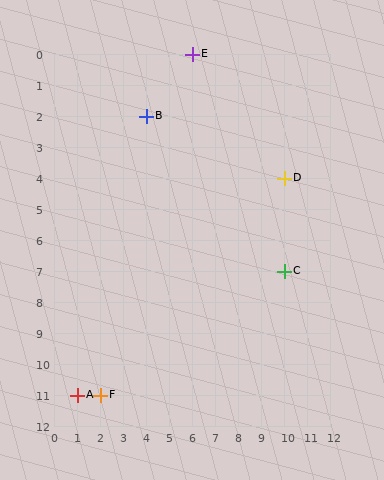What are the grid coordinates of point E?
Point E is at grid coordinates (6, 0).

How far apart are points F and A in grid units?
Points F and A are 1 column apart.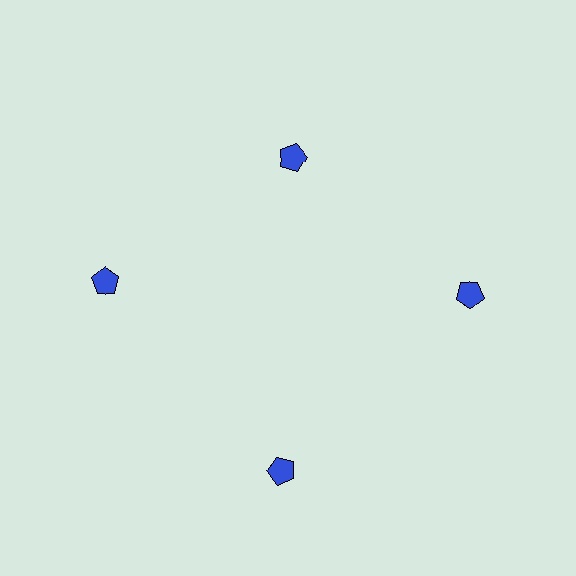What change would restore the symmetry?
The symmetry would be restored by moving it outward, back onto the ring so that all 4 pentagons sit at equal angles and equal distance from the center.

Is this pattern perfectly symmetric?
No. The 4 blue pentagons are arranged in a ring, but one element near the 12 o'clock position is pulled inward toward the center, breaking the 4-fold rotational symmetry.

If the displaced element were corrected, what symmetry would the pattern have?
It would have 4-fold rotational symmetry — the pattern would map onto itself every 90 degrees.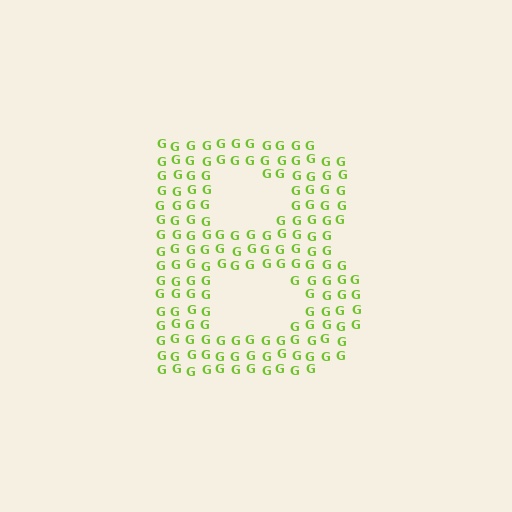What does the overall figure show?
The overall figure shows the letter B.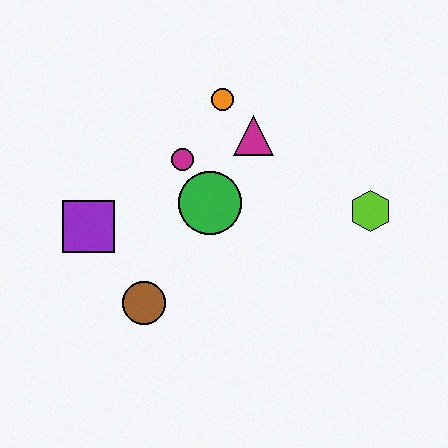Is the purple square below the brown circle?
No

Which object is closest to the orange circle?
The magenta triangle is closest to the orange circle.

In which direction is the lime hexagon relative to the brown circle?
The lime hexagon is to the right of the brown circle.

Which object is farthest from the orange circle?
The brown circle is farthest from the orange circle.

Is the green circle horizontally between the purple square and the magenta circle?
No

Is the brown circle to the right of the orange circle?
No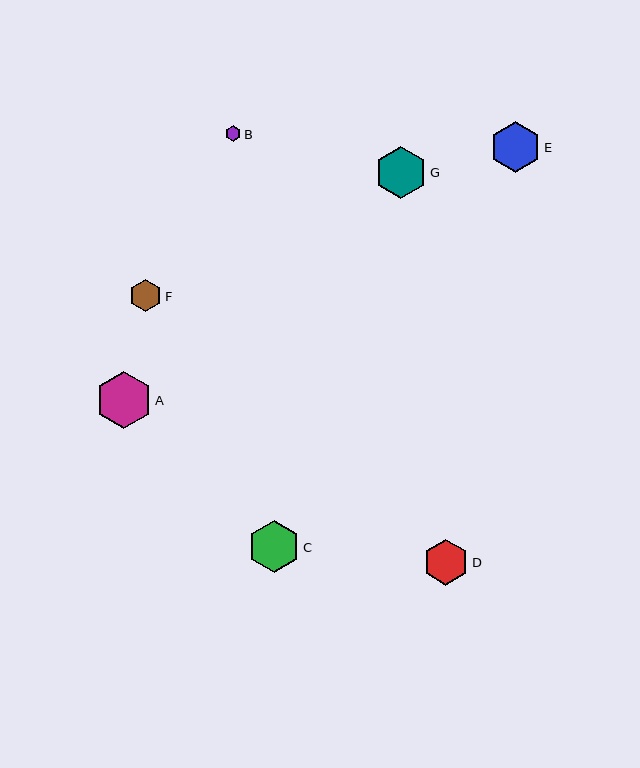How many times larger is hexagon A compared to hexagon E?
Hexagon A is approximately 1.1 times the size of hexagon E.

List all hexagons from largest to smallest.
From largest to smallest: A, C, G, E, D, F, B.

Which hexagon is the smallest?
Hexagon B is the smallest with a size of approximately 15 pixels.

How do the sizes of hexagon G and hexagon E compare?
Hexagon G and hexagon E are approximately the same size.